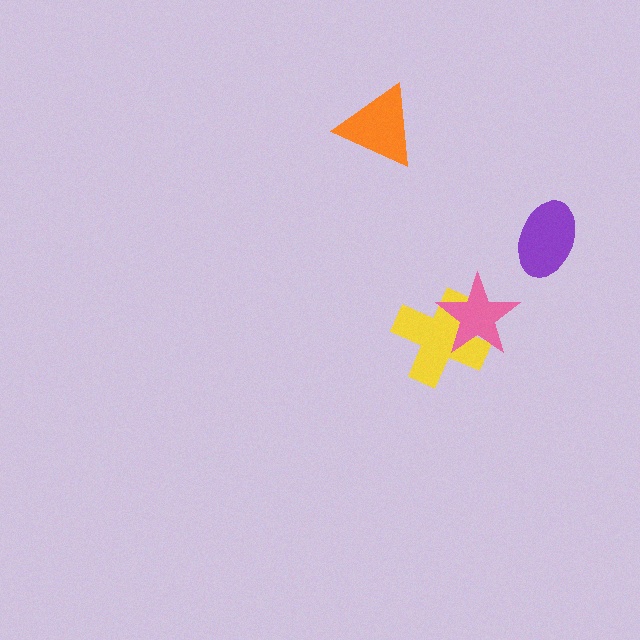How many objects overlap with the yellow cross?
1 object overlaps with the yellow cross.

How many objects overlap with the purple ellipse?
0 objects overlap with the purple ellipse.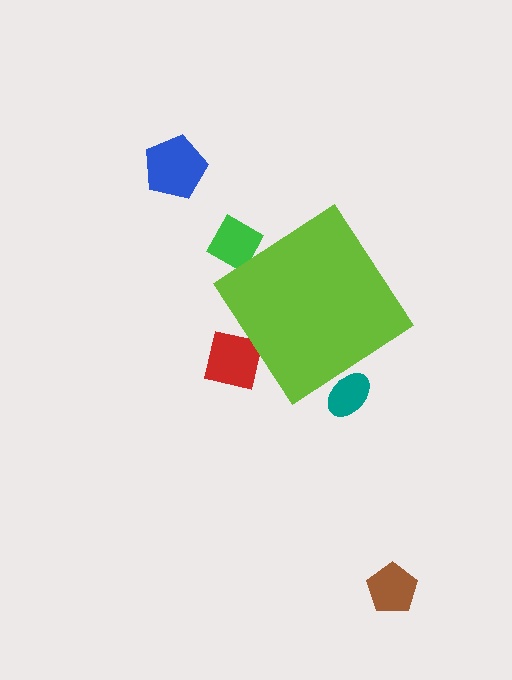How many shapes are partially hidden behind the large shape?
3 shapes are partially hidden.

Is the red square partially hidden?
Yes, the red square is partially hidden behind the lime diamond.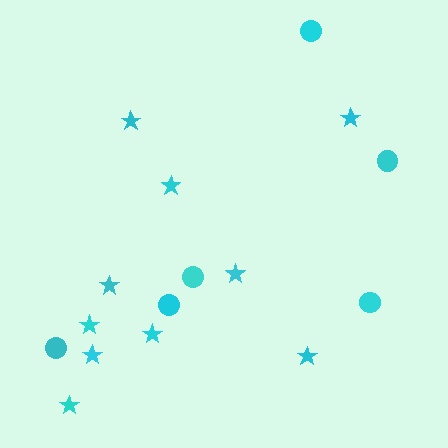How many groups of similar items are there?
There are 2 groups: one group of stars (10) and one group of circles (6).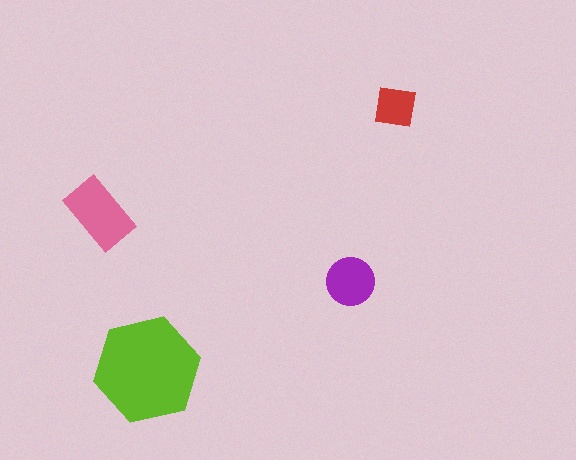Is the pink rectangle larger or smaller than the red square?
Larger.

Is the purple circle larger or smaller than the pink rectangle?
Smaller.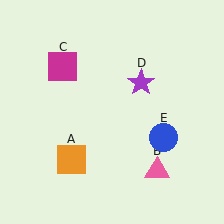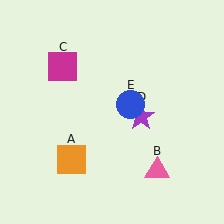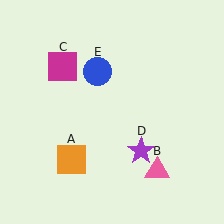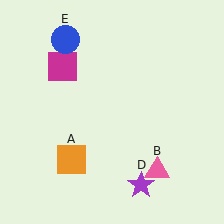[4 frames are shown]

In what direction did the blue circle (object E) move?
The blue circle (object E) moved up and to the left.